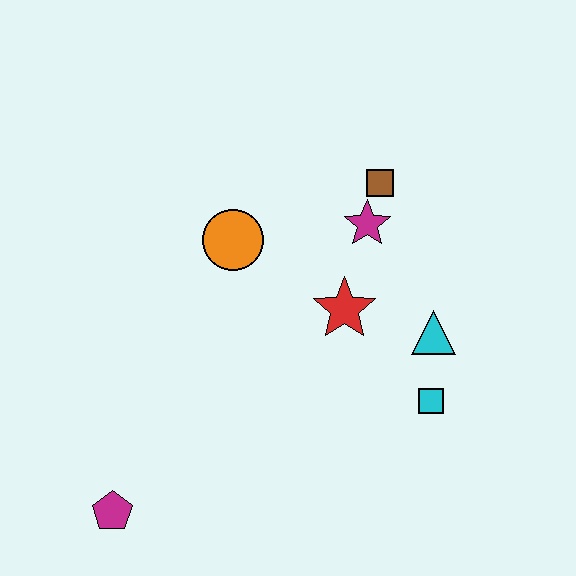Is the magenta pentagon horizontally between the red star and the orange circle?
No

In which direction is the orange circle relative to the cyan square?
The orange circle is to the left of the cyan square.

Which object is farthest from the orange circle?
The magenta pentagon is farthest from the orange circle.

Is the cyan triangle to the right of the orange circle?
Yes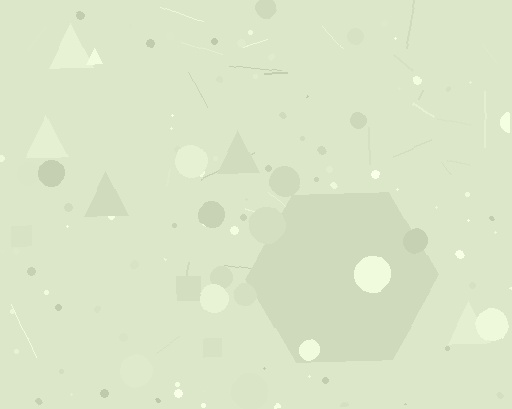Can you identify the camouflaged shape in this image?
The camouflaged shape is a hexagon.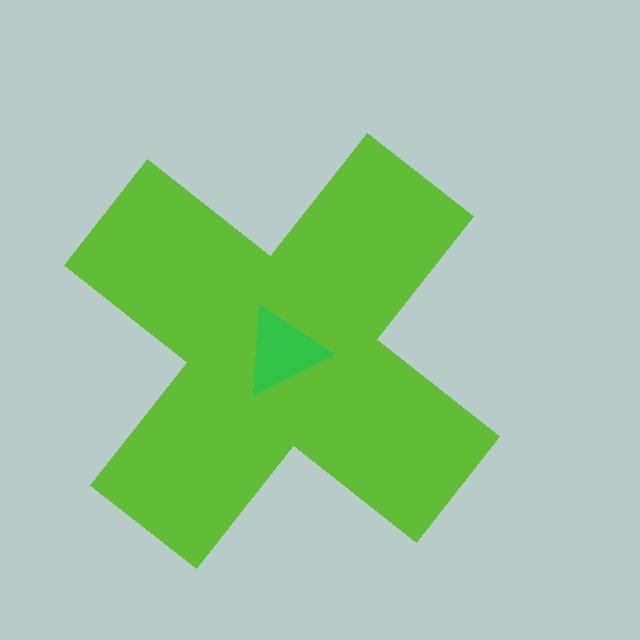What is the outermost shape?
The lime cross.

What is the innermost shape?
The green triangle.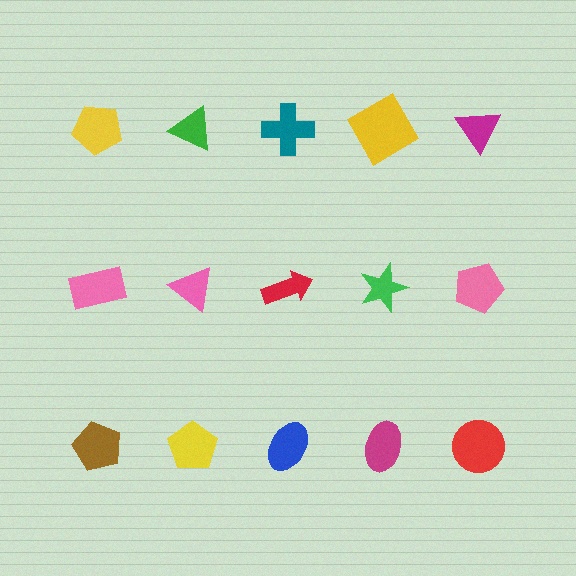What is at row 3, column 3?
A blue ellipse.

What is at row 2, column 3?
A red arrow.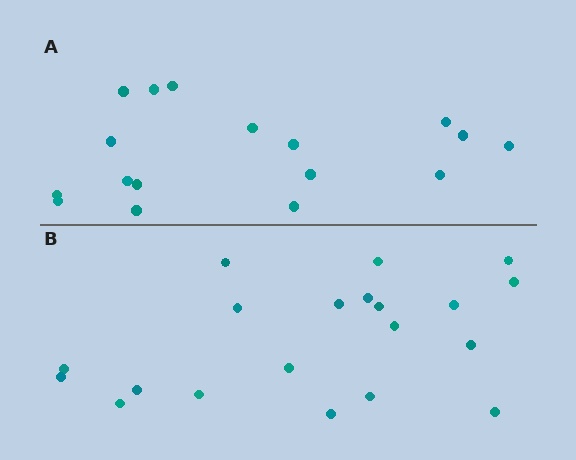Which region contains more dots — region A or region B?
Region B (the bottom region) has more dots.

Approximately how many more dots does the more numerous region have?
Region B has just a few more — roughly 2 or 3 more dots than region A.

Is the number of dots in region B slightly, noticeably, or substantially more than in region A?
Region B has only slightly more — the two regions are fairly close. The ratio is roughly 1.2 to 1.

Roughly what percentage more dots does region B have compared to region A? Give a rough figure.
About 20% more.